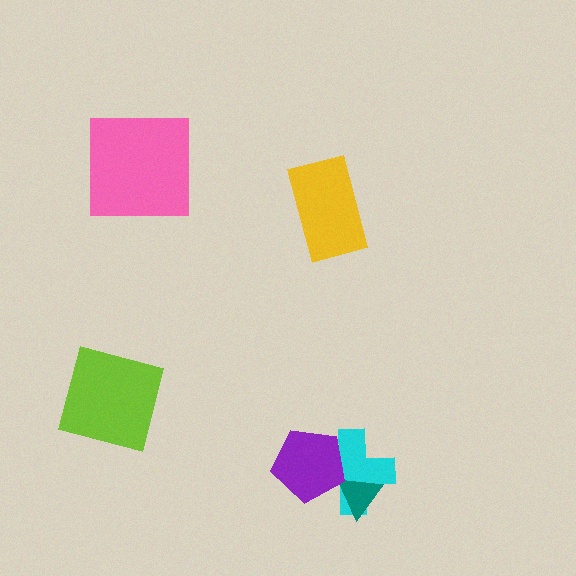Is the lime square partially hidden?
No, no other shape covers it.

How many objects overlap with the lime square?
0 objects overlap with the lime square.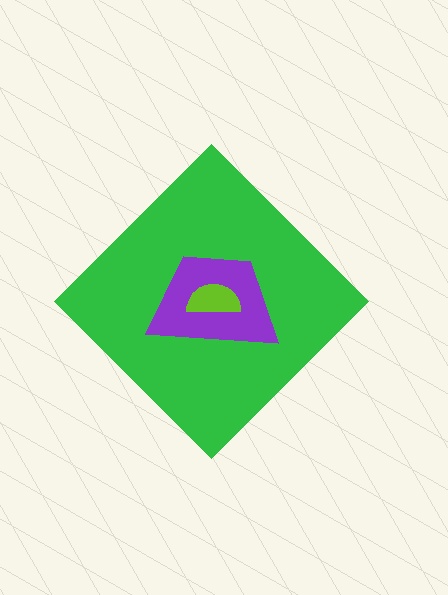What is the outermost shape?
The green diamond.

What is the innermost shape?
The lime semicircle.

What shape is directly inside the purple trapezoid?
The lime semicircle.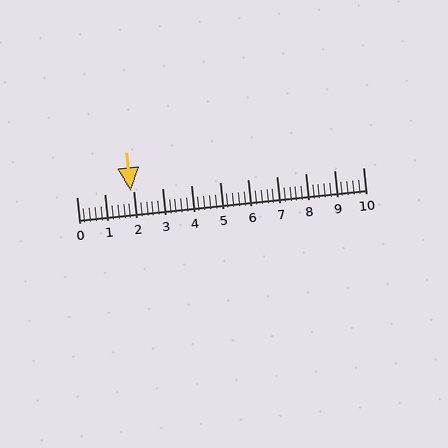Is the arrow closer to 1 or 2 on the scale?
The arrow is closer to 2.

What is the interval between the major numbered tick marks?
The major tick marks are spaced 1 units apart.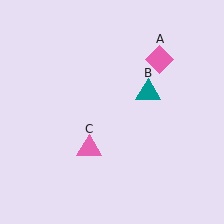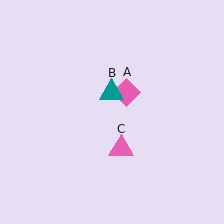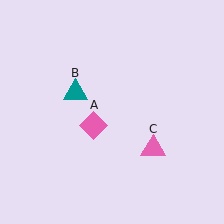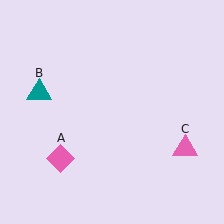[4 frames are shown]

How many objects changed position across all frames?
3 objects changed position: pink diamond (object A), teal triangle (object B), pink triangle (object C).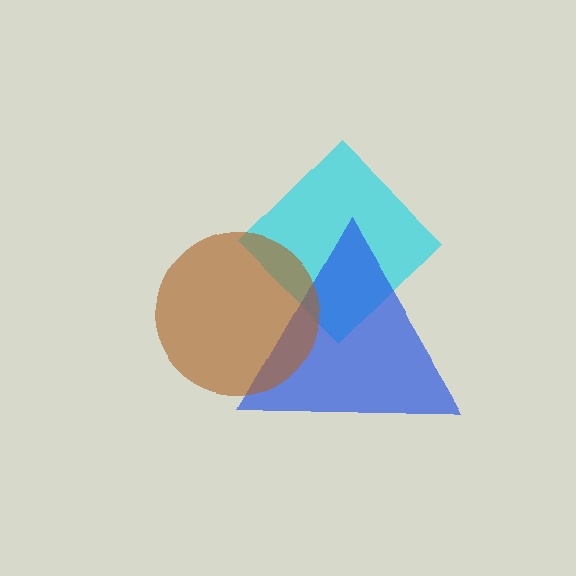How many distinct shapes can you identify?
There are 3 distinct shapes: a cyan diamond, a blue triangle, a brown circle.